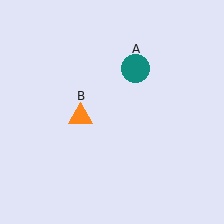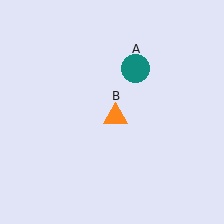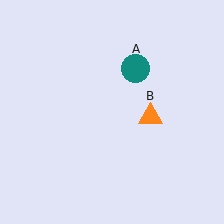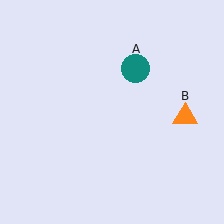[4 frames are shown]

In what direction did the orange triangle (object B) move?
The orange triangle (object B) moved right.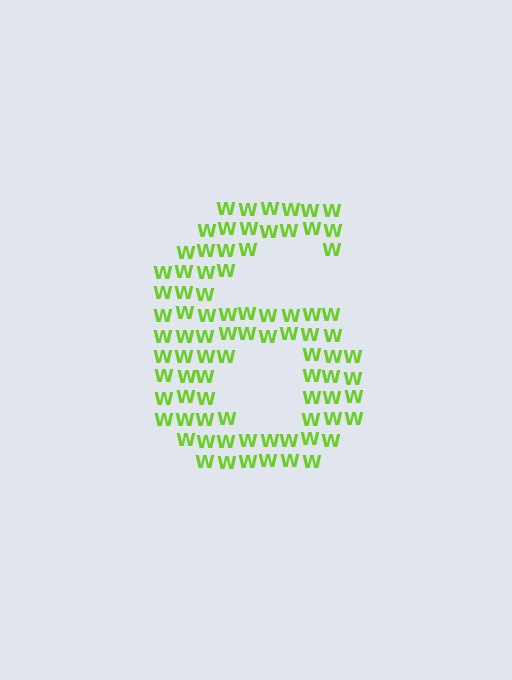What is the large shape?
The large shape is the digit 6.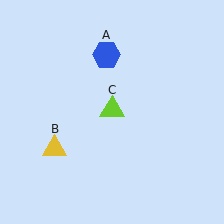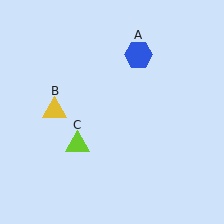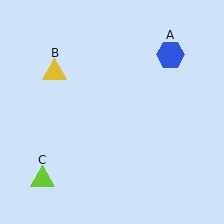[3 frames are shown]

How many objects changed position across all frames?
3 objects changed position: blue hexagon (object A), yellow triangle (object B), lime triangle (object C).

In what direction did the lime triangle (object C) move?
The lime triangle (object C) moved down and to the left.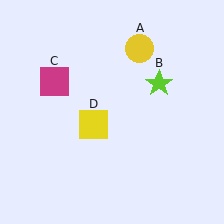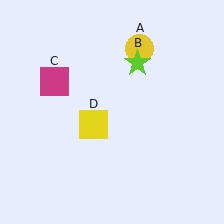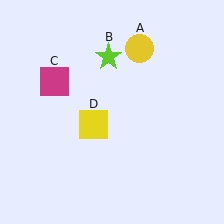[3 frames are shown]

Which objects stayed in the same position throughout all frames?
Yellow circle (object A) and magenta square (object C) and yellow square (object D) remained stationary.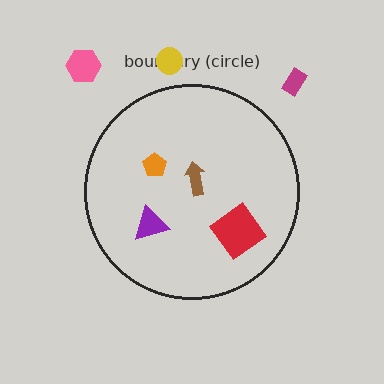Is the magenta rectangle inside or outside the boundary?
Outside.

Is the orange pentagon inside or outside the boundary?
Inside.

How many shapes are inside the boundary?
4 inside, 3 outside.